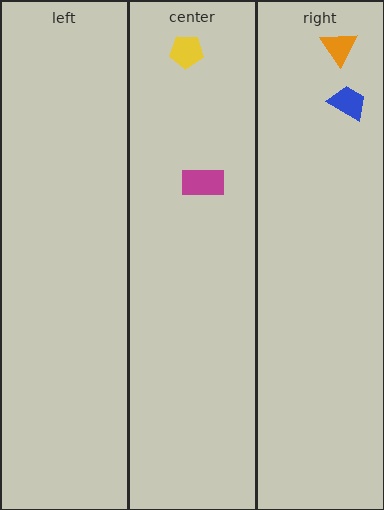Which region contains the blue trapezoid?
The right region.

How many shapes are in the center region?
2.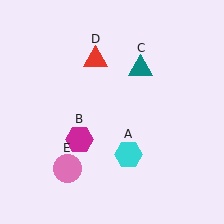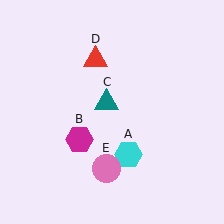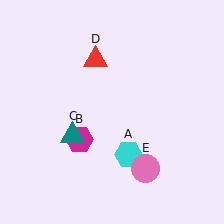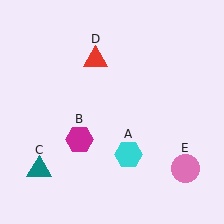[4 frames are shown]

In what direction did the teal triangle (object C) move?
The teal triangle (object C) moved down and to the left.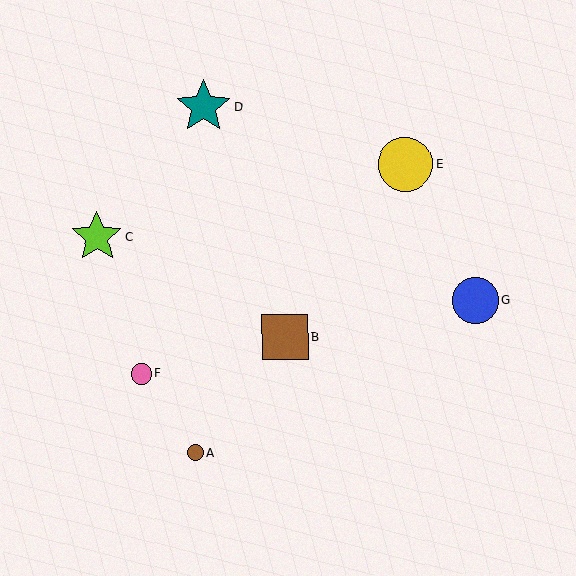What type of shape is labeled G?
Shape G is a blue circle.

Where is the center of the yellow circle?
The center of the yellow circle is at (405, 164).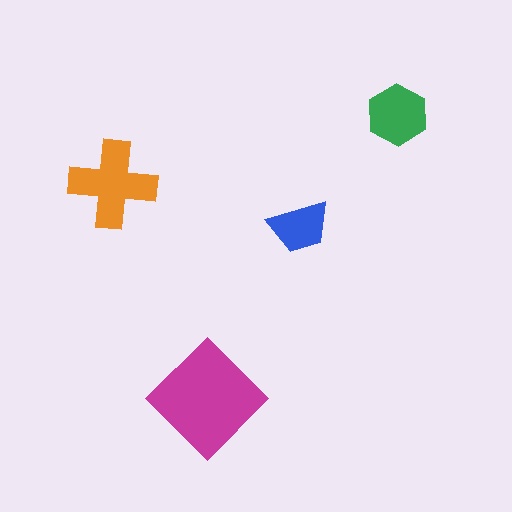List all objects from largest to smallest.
The magenta diamond, the orange cross, the green hexagon, the blue trapezoid.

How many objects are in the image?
There are 4 objects in the image.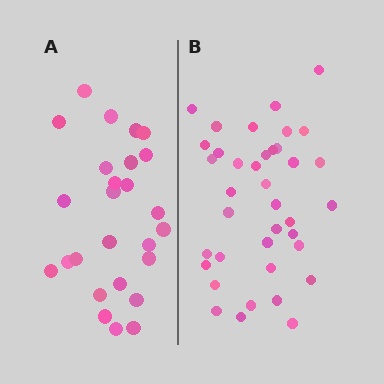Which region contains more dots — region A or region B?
Region B (the right region) has more dots.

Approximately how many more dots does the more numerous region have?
Region B has roughly 12 or so more dots than region A.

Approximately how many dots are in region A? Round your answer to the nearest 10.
About 30 dots. (The exact count is 26, which rounds to 30.)